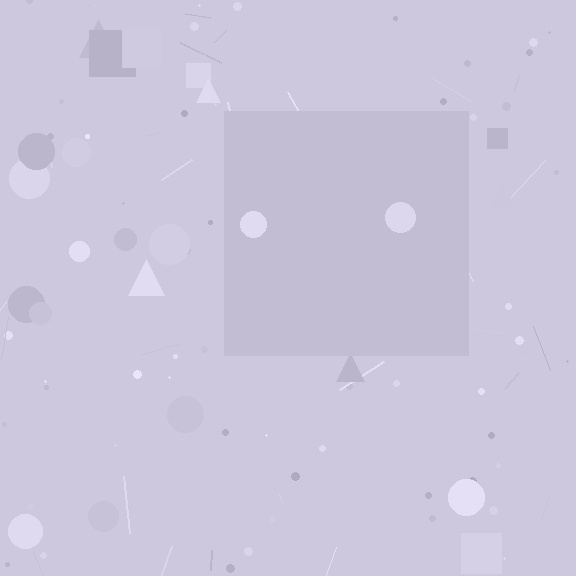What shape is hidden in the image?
A square is hidden in the image.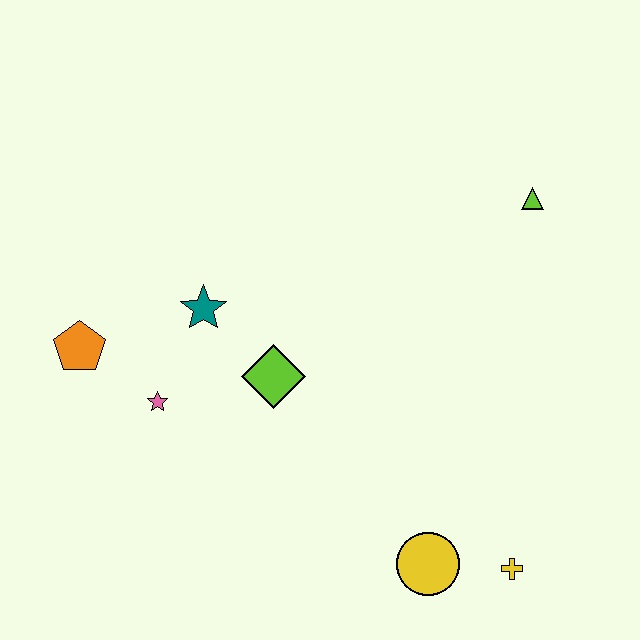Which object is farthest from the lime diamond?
The lime triangle is farthest from the lime diamond.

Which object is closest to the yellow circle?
The yellow cross is closest to the yellow circle.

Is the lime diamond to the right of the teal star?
Yes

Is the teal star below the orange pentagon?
No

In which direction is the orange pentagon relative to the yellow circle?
The orange pentagon is to the left of the yellow circle.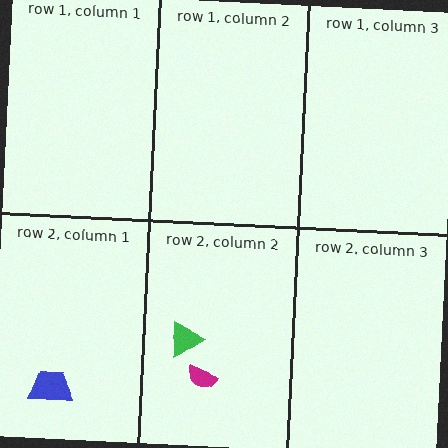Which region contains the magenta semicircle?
The row 2, column 2 region.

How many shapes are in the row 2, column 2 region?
2.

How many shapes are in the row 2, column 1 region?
1.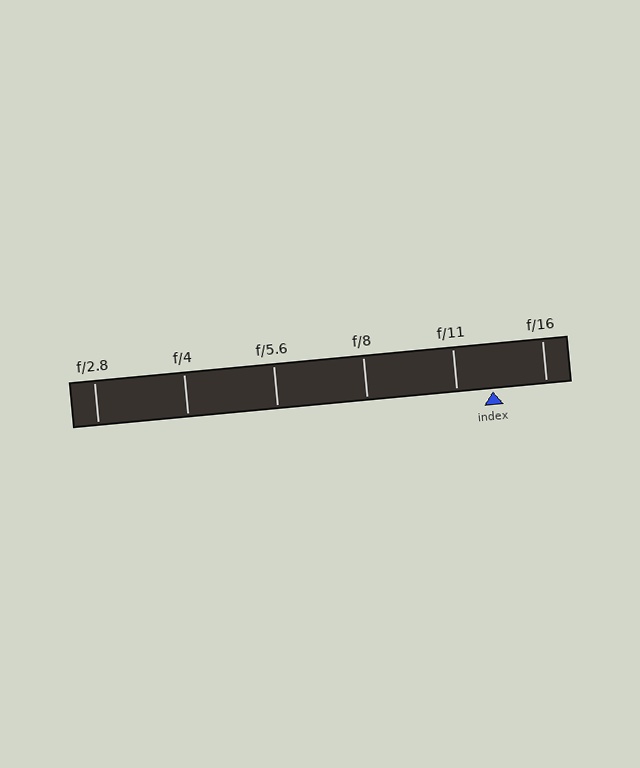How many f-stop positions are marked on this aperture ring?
There are 6 f-stop positions marked.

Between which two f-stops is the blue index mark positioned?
The index mark is between f/11 and f/16.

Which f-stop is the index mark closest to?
The index mark is closest to f/11.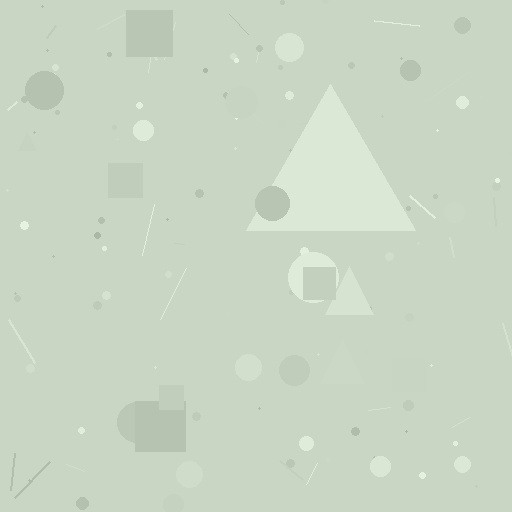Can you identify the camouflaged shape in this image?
The camouflaged shape is a triangle.